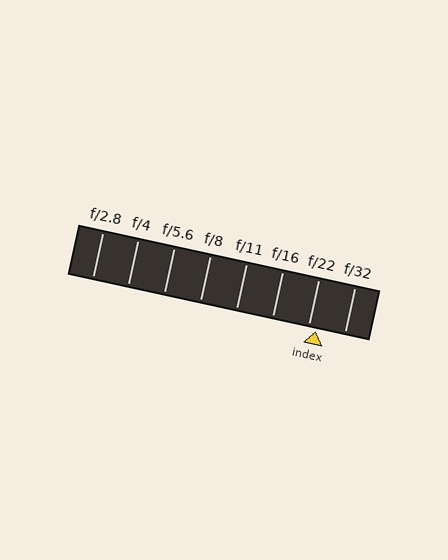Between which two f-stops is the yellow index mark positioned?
The index mark is between f/22 and f/32.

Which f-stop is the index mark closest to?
The index mark is closest to f/22.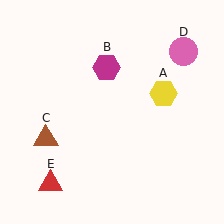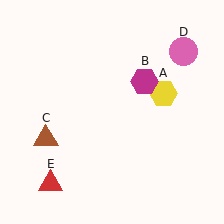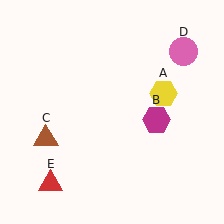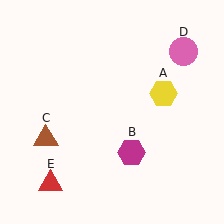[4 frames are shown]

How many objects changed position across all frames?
1 object changed position: magenta hexagon (object B).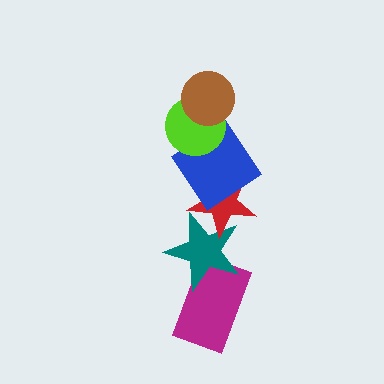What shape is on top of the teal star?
The red star is on top of the teal star.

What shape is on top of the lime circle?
The brown circle is on top of the lime circle.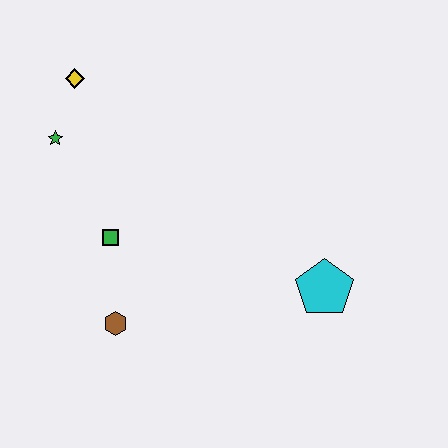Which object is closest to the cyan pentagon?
The brown hexagon is closest to the cyan pentagon.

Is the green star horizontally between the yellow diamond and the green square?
No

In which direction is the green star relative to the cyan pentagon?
The green star is to the left of the cyan pentagon.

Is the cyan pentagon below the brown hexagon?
No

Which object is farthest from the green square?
The cyan pentagon is farthest from the green square.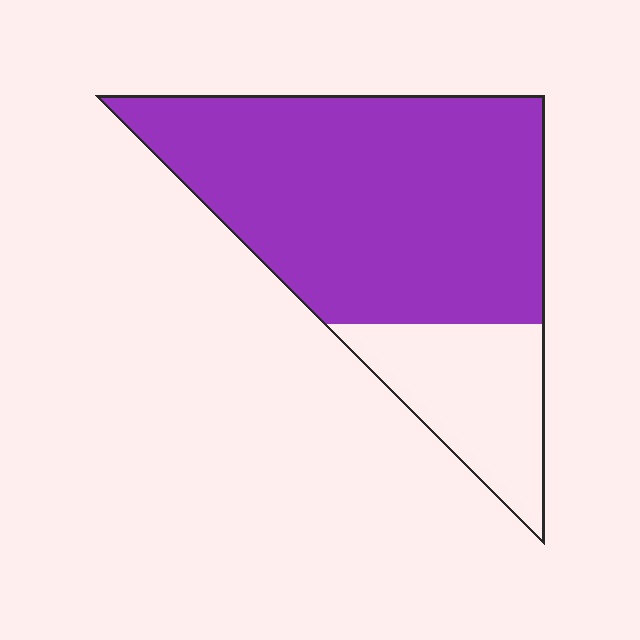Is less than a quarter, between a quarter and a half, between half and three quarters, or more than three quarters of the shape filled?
More than three quarters.